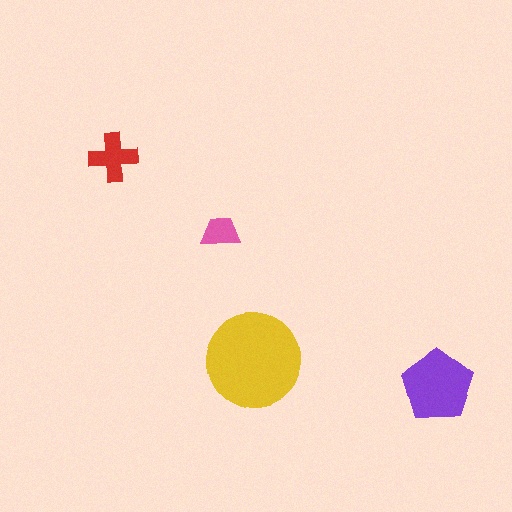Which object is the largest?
The yellow circle.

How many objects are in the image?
There are 4 objects in the image.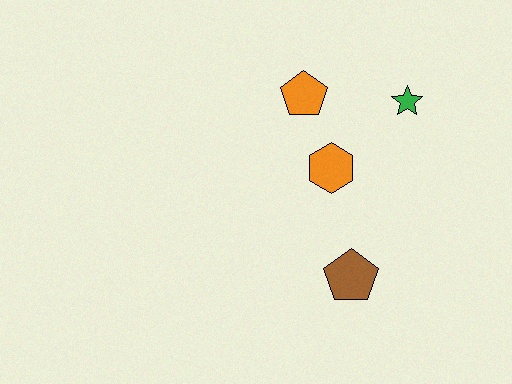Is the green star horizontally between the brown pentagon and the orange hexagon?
No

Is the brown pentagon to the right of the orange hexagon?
Yes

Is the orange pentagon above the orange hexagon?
Yes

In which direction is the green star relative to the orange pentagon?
The green star is to the right of the orange pentagon.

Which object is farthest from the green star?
The brown pentagon is farthest from the green star.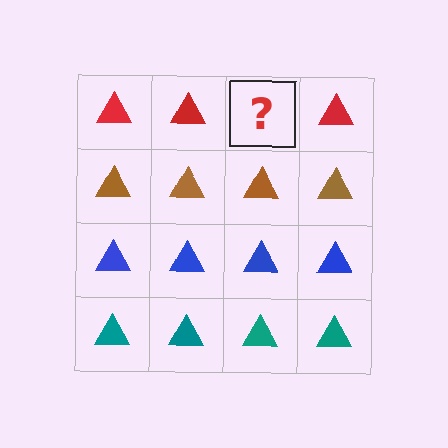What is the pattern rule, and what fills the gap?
The rule is that each row has a consistent color. The gap should be filled with a red triangle.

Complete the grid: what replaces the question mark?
The question mark should be replaced with a red triangle.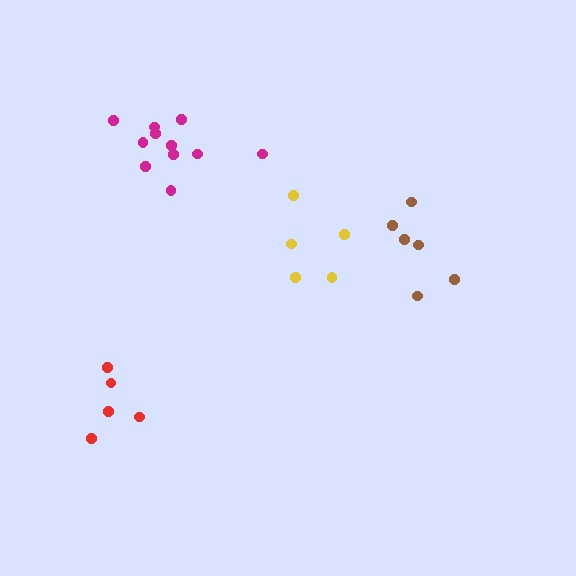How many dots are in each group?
Group 1: 11 dots, Group 2: 5 dots, Group 3: 6 dots, Group 4: 5 dots (27 total).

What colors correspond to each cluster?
The clusters are colored: magenta, red, brown, yellow.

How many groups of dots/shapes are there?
There are 4 groups.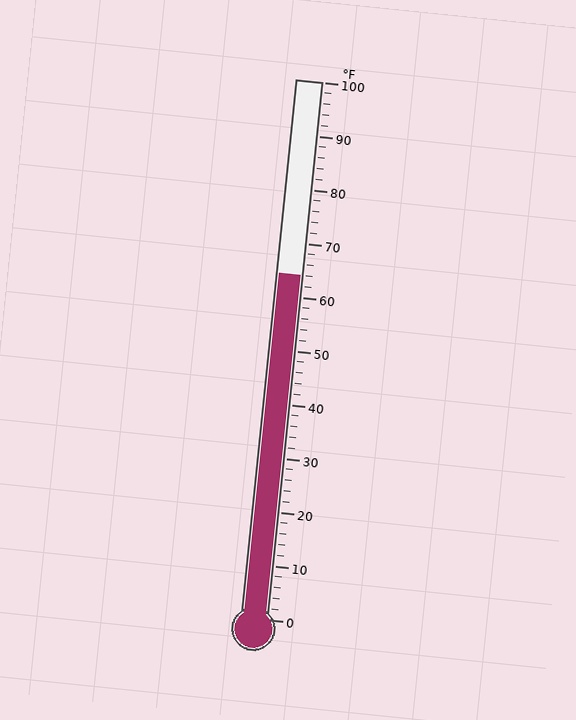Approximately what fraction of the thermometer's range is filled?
The thermometer is filled to approximately 65% of its range.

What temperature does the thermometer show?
The thermometer shows approximately 64°F.